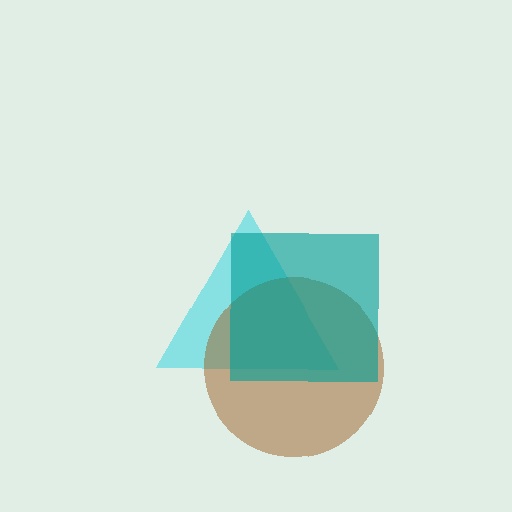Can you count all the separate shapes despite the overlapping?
Yes, there are 3 separate shapes.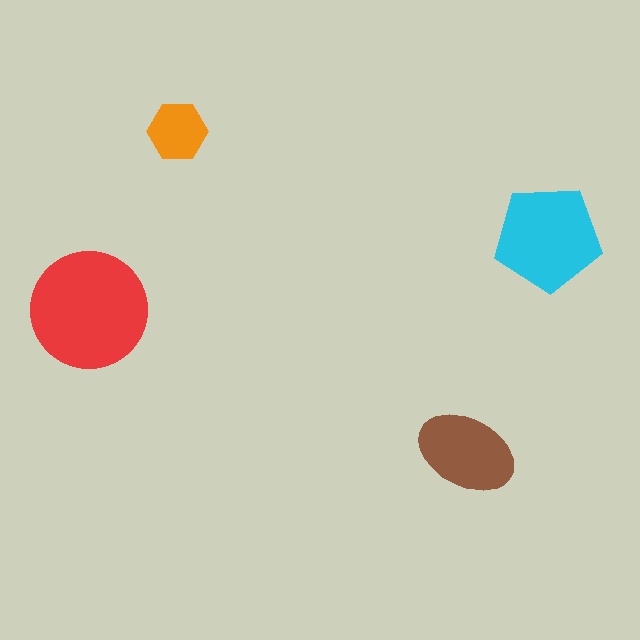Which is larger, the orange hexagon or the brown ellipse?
The brown ellipse.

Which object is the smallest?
The orange hexagon.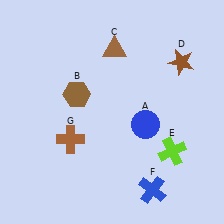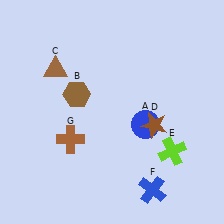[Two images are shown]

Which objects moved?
The objects that moved are: the brown triangle (C), the brown star (D).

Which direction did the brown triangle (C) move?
The brown triangle (C) moved left.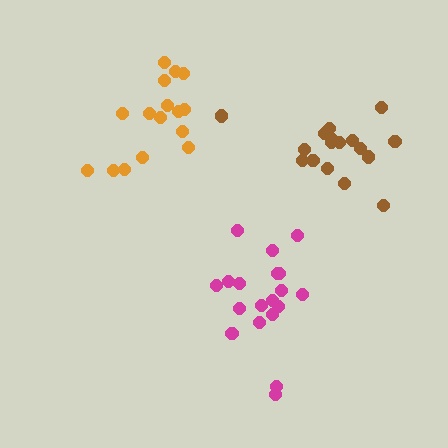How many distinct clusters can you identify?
There are 3 distinct clusters.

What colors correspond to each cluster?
The clusters are colored: magenta, orange, brown.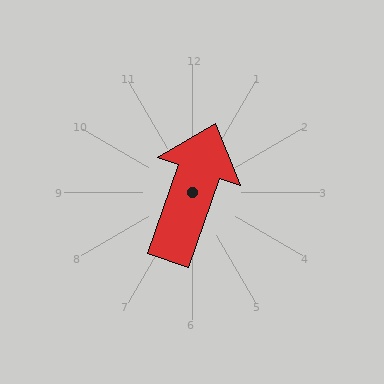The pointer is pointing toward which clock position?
Roughly 1 o'clock.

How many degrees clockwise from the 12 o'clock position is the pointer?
Approximately 19 degrees.